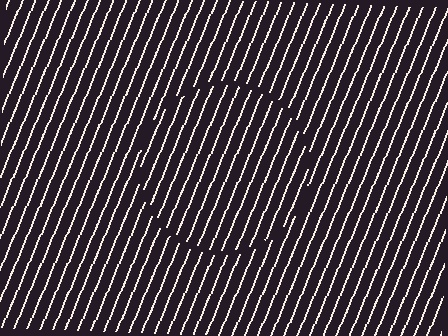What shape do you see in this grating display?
An illusory circle. The interior of the shape contains the same grating, shifted by half a period — the contour is defined by the phase discontinuity where line-ends from the inner and outer gratings abut.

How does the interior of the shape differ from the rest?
The interior of the shape contains the same grating, shifted by half a period — the contour is defined by the phase discontinuity where line-ends from the inner and outer gratings abut.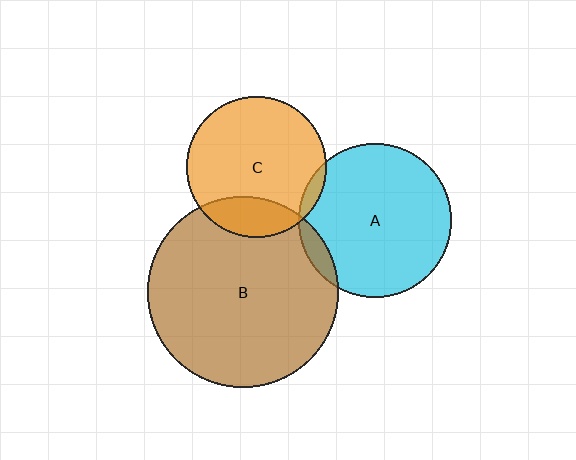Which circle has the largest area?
Circle B (brown).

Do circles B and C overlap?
Yes.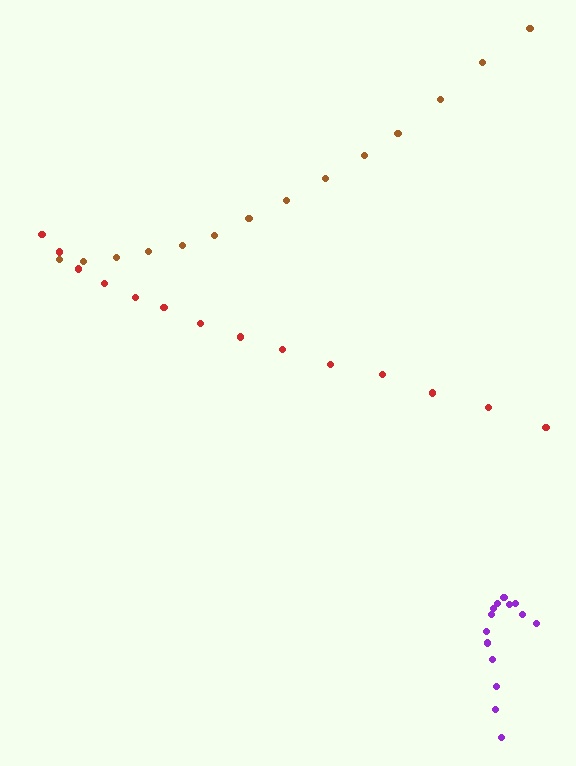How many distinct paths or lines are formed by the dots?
There are 3 distinct paths.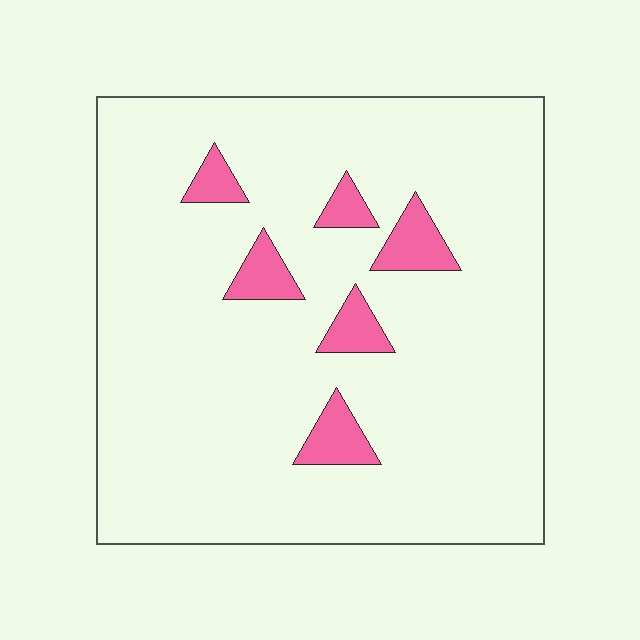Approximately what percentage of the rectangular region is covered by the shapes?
Approximately 10%.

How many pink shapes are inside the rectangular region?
6.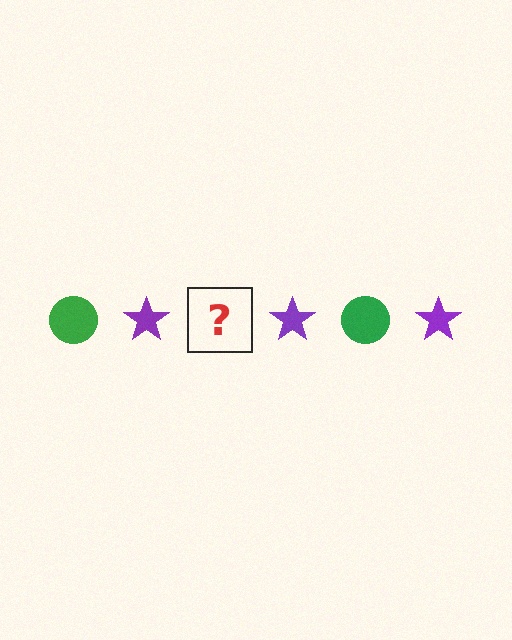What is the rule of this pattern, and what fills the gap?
The rule is that the pattern alternates between green circle and purple star. The gap should be filled with a green circle.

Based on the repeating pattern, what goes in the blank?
The blank should be a green circle.